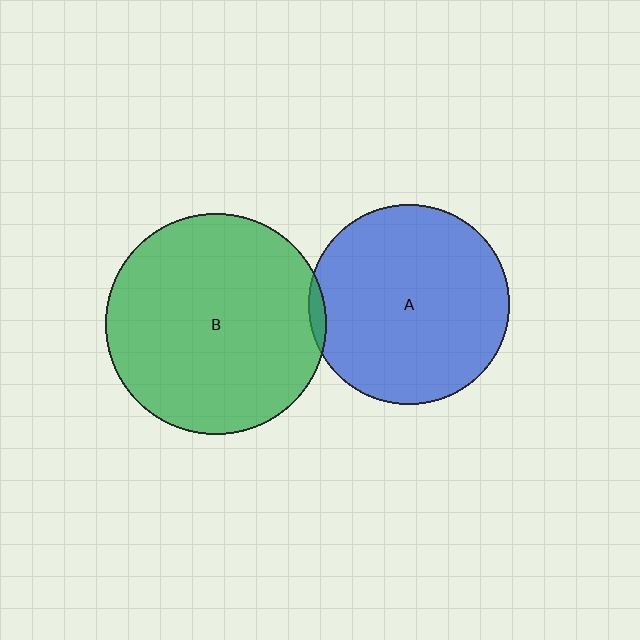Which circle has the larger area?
Circle B (green).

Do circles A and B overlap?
Yes.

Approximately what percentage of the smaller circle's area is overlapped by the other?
Approximately 5%.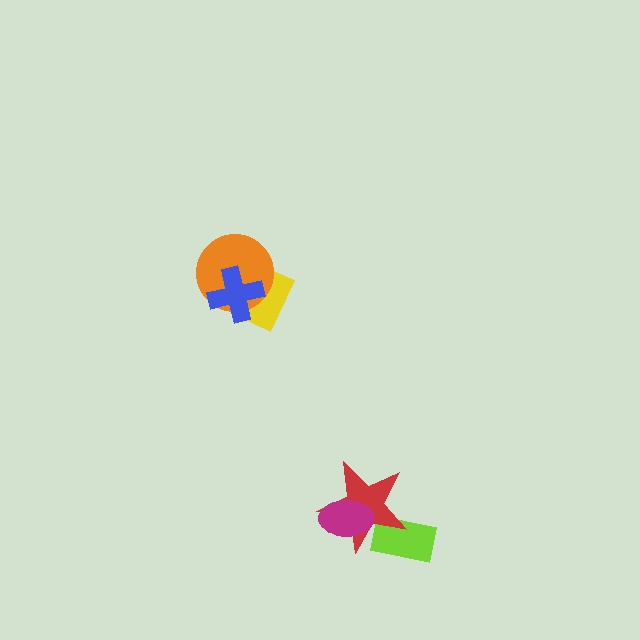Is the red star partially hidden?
Yes, it is partially covered by another shape.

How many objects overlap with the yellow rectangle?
2 objects overlap with the yellow rectangle.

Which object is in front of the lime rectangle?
The red star is in front of the lime rectangle.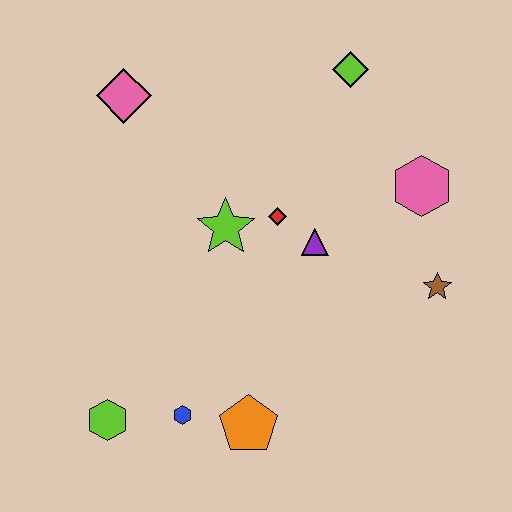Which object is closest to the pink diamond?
The lime star is closest to the pink diamond.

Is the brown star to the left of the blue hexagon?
No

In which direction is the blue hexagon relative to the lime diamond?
The blue hexagon is below the lime diamond.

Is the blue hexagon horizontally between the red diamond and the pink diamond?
Yes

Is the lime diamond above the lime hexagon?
Yes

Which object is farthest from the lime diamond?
The lime hexagon is farthest from the lime diamond.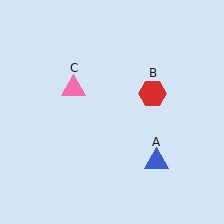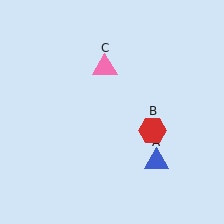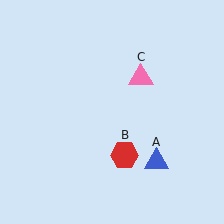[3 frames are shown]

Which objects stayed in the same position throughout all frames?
Blue triangle (object A) remained stationary.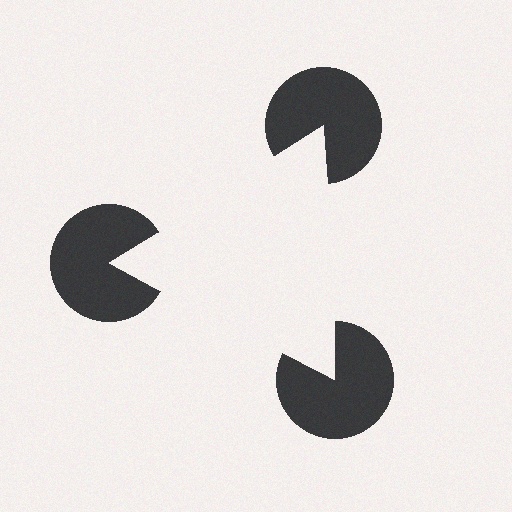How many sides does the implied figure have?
3 sides.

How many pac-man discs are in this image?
There are 3 — one at each vertex of the illusory triangle.